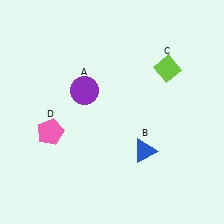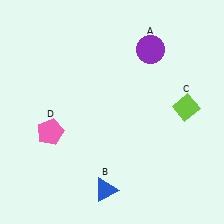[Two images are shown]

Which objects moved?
The objects that moved are: the purple circle (A), the blue triangle (B), the lime diamond (C).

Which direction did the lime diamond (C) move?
The lime diamond (C) moved down.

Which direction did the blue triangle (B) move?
The blue triangle (B) moved down.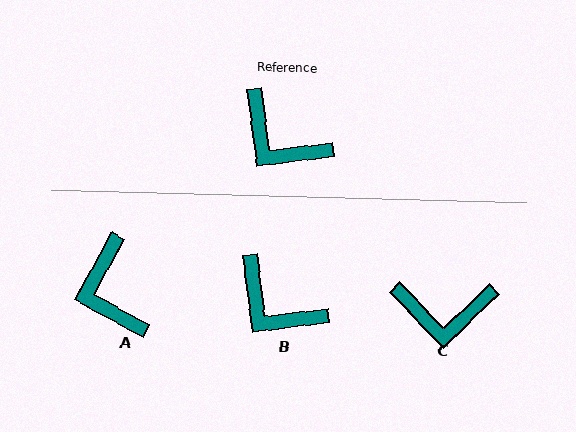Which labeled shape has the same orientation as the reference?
B.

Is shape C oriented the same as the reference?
No, it is off by about 37 degrees.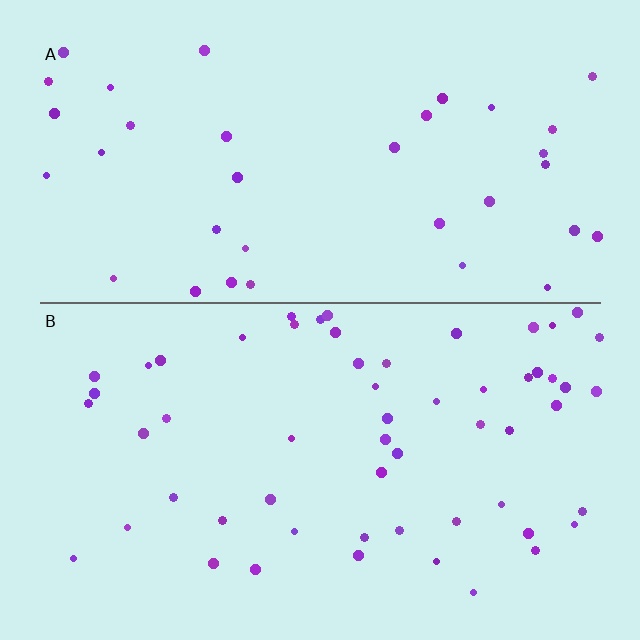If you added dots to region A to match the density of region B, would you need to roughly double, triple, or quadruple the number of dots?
Approximately double.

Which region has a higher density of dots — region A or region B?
B (the bottom).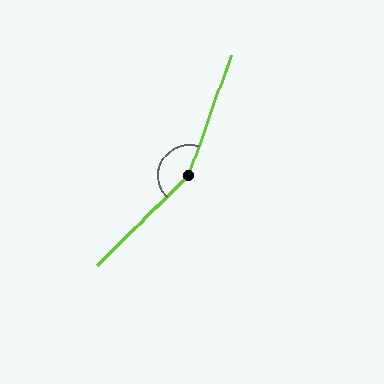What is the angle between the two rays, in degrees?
Approximately 154 degrees.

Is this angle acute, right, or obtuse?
It is obtuse.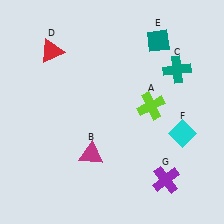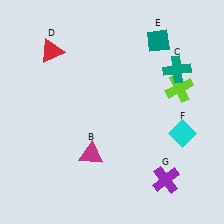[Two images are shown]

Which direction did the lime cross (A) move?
The lime cross (A) moved right.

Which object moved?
The lime cross (A) moved right.